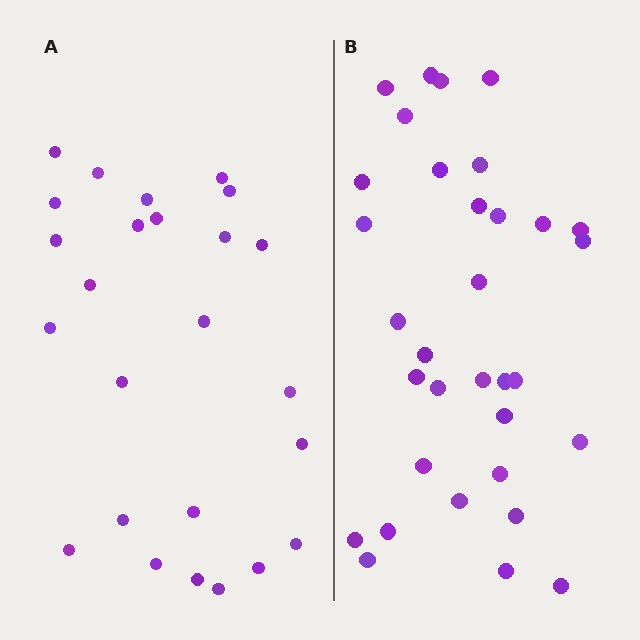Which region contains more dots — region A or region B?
Region B (the right region) has more dots.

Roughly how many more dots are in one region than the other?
Region B has roughly 8 or so more dots than region A.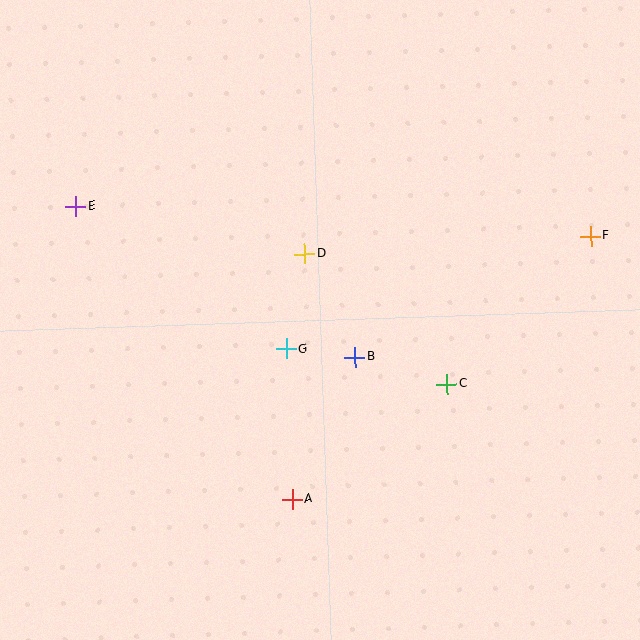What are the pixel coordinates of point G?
Point G is at (286, 349).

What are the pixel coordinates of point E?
Point E is at (76, 206).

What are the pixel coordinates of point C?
Point C is at (447, 384).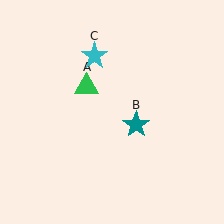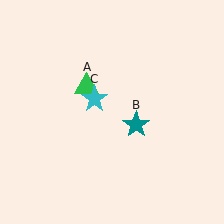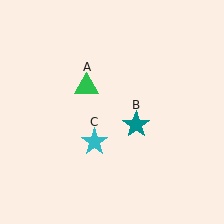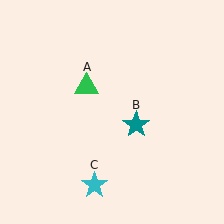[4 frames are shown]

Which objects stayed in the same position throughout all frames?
Green triangle (object A) and teal star (object B) remained stationary.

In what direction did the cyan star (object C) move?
The cyan star (object C) moved down.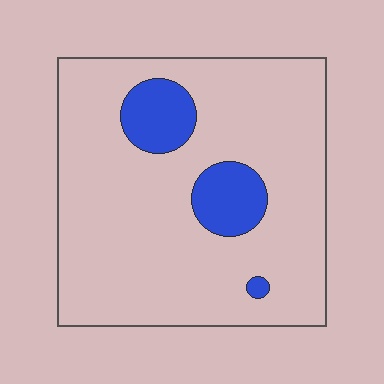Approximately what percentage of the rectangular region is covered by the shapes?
Approximately 15%.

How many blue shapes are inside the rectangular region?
3.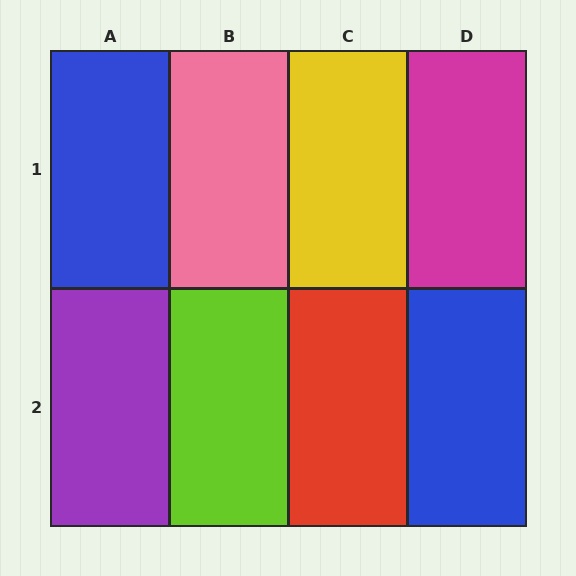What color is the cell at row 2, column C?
Red.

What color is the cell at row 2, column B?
Lime.